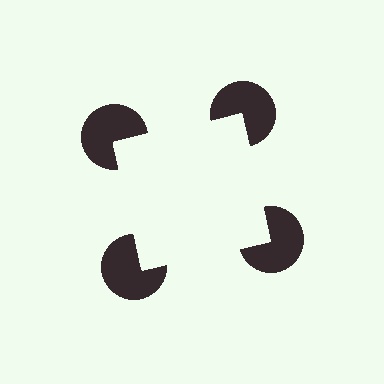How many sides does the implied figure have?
4 sides.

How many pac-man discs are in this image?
There are 4 — one at each vertex of the illusory square.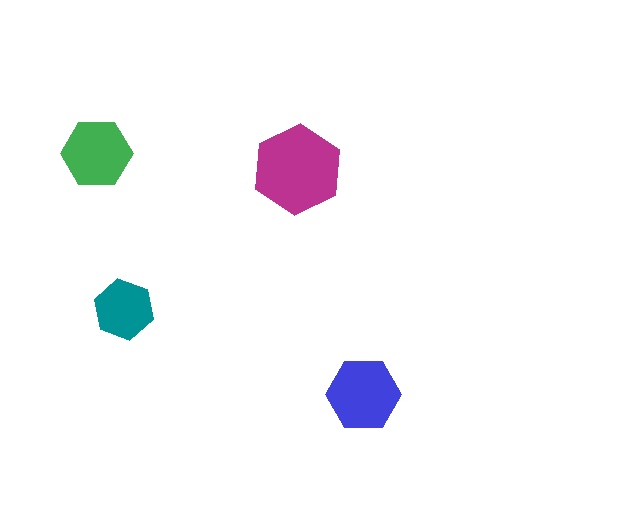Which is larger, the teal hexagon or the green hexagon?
The green one.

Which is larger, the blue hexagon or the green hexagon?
The blue one.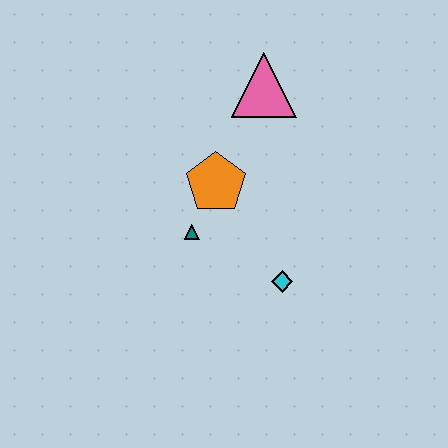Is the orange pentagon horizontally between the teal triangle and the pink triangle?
Yes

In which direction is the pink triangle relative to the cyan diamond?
The pink triangle is above the cyan diamond.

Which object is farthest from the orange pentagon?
The cyan diamond is farthest from the orange pentagon.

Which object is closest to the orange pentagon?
The teal triangle is closest to the orange pentagon.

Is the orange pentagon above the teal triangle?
Yes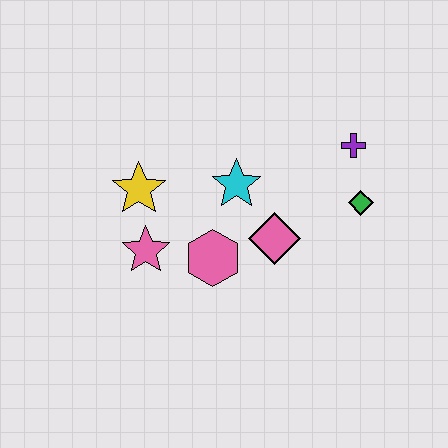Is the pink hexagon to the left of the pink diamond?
Yes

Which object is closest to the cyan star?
The pink diamond is closest to the cyan star.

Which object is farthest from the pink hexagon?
The purple cross is farthest from the pink hexagon.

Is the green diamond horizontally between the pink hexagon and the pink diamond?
No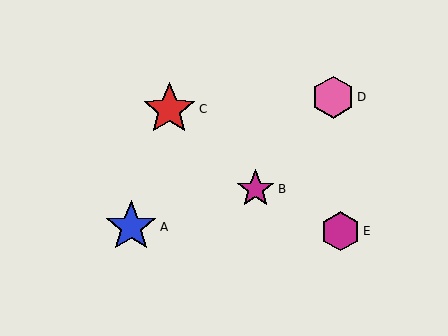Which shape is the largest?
The red star (labeled C) is the largest.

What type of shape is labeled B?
Shape B is a magenta star.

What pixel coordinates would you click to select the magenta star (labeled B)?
Click at (256, 189) to select the magenta star B.